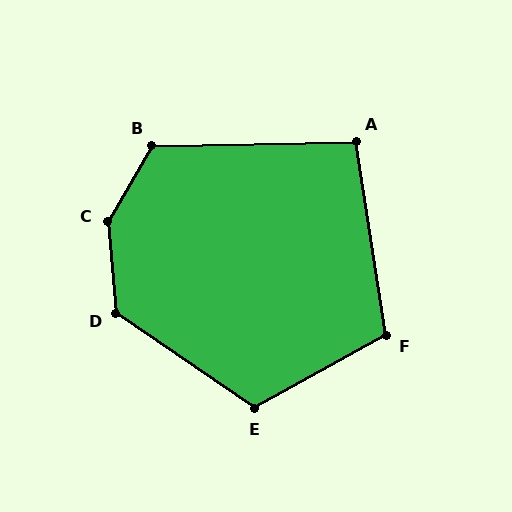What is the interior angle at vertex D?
Approximately 129 degrees (obtuse).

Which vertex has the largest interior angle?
C, at approximately 146 degrees.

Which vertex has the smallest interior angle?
A, at approximately 98 degrees.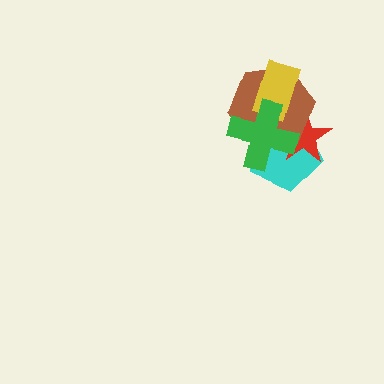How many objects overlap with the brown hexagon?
4 objects overlap with the brown hexagon.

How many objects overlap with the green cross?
4 objects overlap with the green cross.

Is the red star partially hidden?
Yes, it is partially covered by another shape.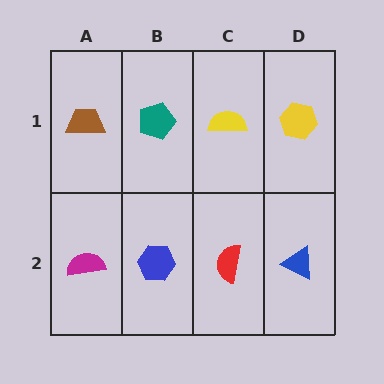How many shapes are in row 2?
4 shapes.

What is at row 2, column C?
A red semicircle.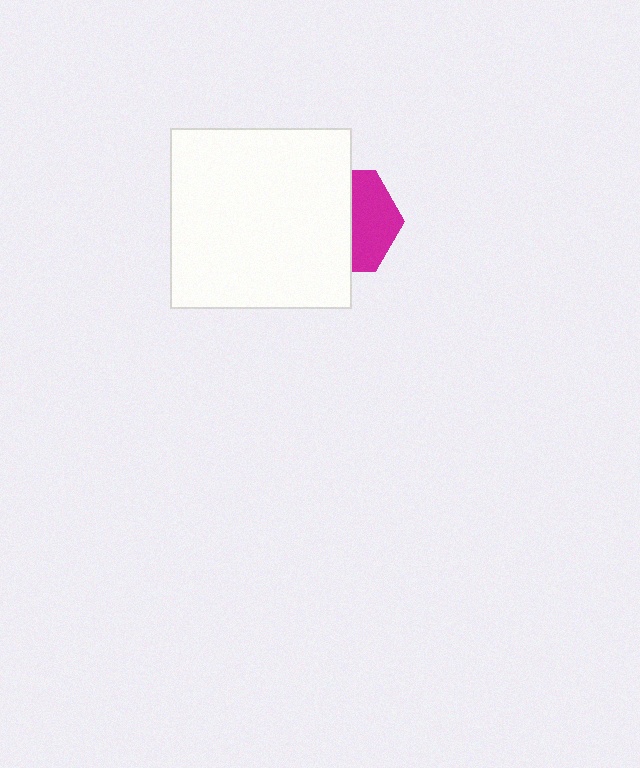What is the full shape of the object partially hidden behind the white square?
The partially hidden object is a magenta hexagon.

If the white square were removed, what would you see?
You would see the complete magenta hexagon.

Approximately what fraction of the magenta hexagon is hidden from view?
Roughly 56% of the magenta hexagon is hidden behind the white square.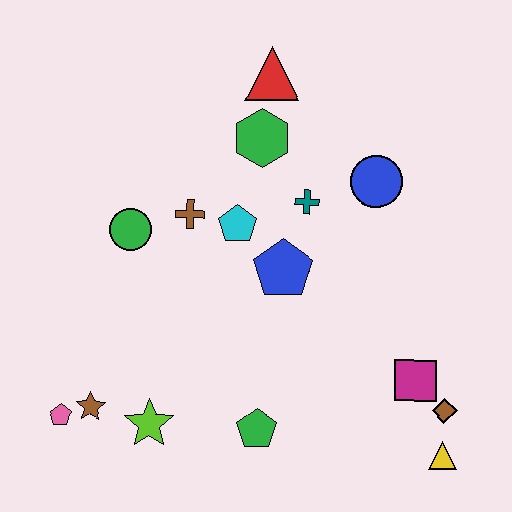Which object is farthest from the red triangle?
The yellow triangle is farthest from the red triangle.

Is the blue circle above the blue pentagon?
Yes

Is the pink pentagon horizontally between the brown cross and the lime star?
No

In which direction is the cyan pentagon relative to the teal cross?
The cyan pentagon is to the left of the teal cross.